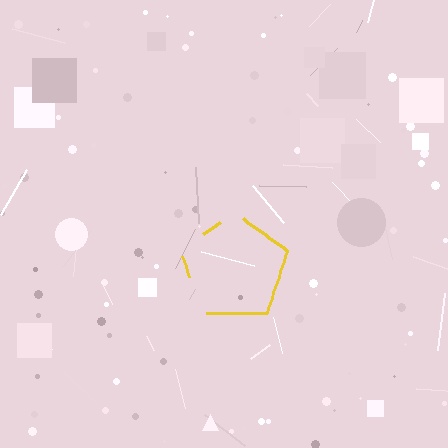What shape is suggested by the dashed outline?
The dashed outline suggests a pentagon.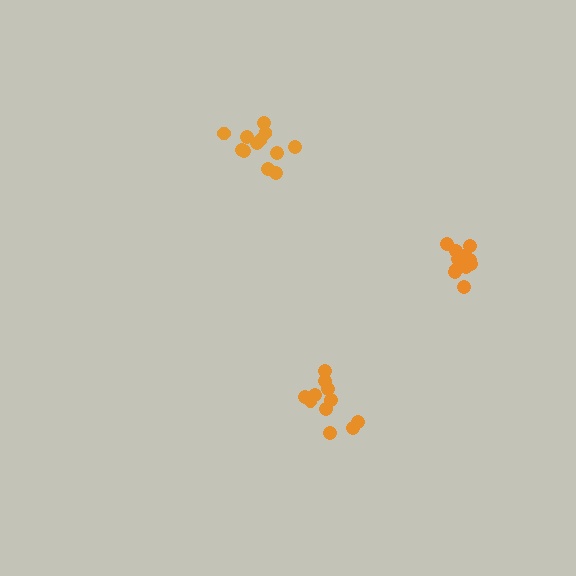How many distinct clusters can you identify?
There are 3 distinct clusters.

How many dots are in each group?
Group 1: 11 dots, Group 2: 11 dots, Group 3: 12 dots (34 total).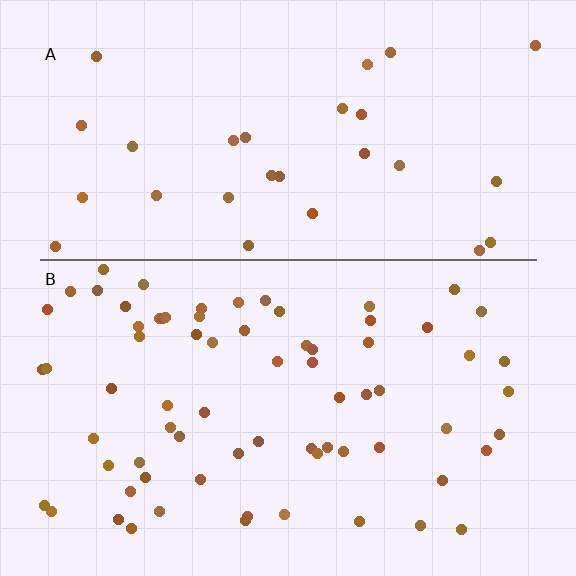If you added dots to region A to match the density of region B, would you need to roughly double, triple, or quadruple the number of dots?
Approximately double.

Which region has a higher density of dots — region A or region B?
B (the bottom).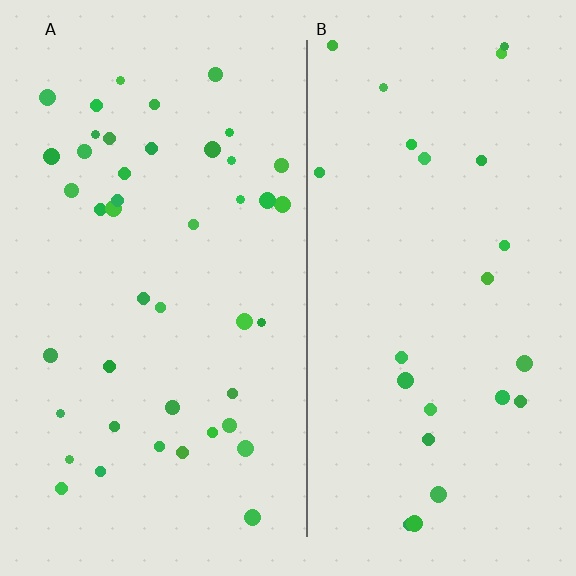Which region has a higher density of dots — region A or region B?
A (the left).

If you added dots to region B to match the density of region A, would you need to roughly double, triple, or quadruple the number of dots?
Approximately double.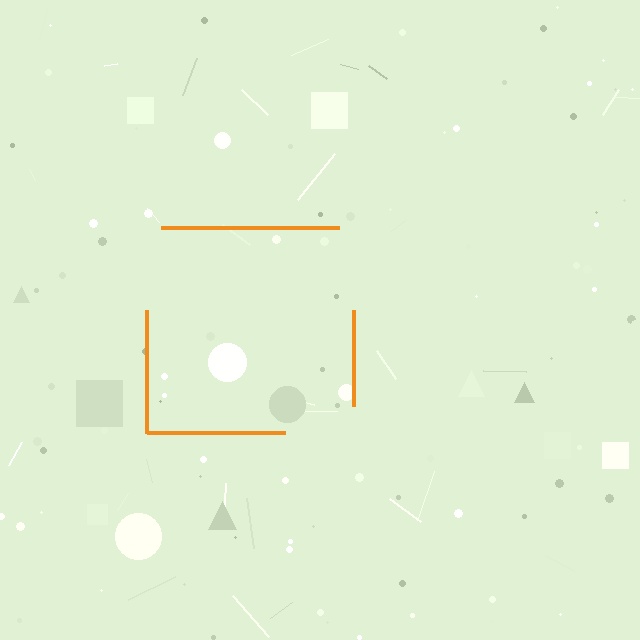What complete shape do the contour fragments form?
The contour fragments form a square.